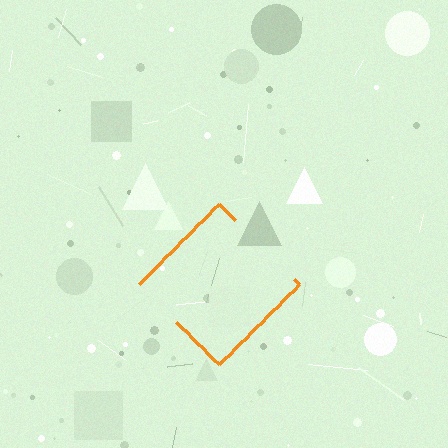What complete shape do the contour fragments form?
The contour fragments form a diamond.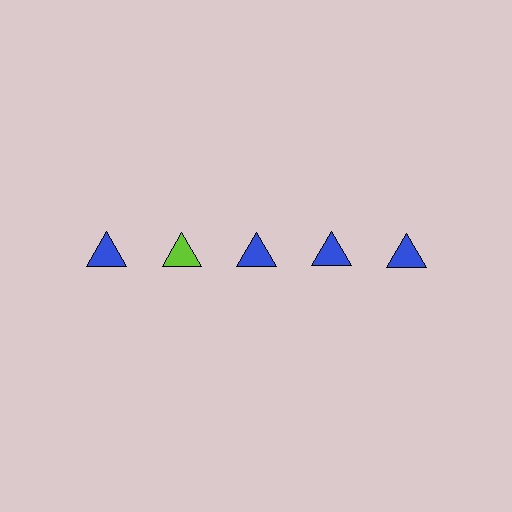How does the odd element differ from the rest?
It has a different color: lime instead of blue.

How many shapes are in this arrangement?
There are 5 shapes arranged in a grid pattern.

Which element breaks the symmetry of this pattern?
The lime triangle in the top row, second from left column breaks the symmetry. All other shapes are blue triangles.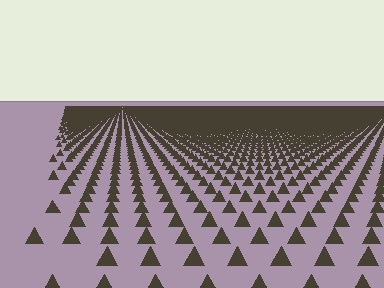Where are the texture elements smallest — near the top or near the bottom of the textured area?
Near the top.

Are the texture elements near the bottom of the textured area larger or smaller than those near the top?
Larger. Near the bottom, elements are closer to the viewer and appear at a bigger on-screen size.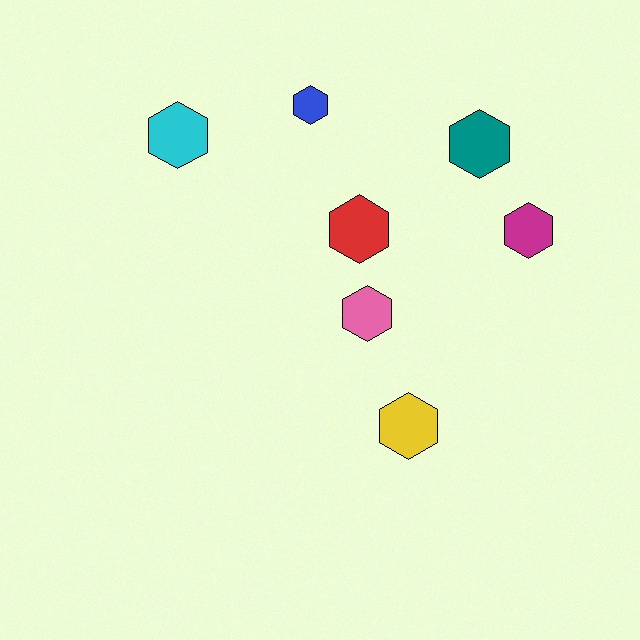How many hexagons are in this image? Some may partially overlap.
There are 7 hexagons.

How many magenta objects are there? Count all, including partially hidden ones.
There is 1 magenta object.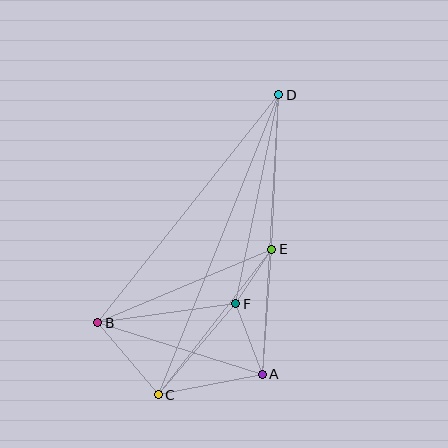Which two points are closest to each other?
Points E and F are closest to each other.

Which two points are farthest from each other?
Points C and D are farthest from each other.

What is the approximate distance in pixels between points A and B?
The distance between A and B is approximately 172 pixels.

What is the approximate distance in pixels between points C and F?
The distance between C and F is approximately 119 pixels.